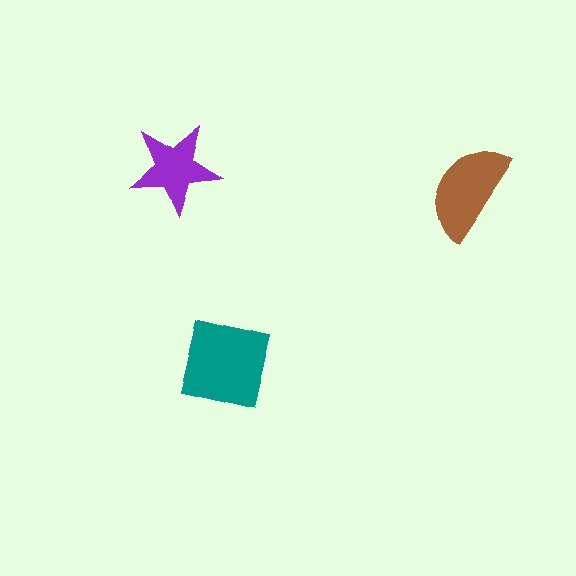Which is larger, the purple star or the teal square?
The teal square.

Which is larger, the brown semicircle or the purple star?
The brown semicircle.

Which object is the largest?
The teal square.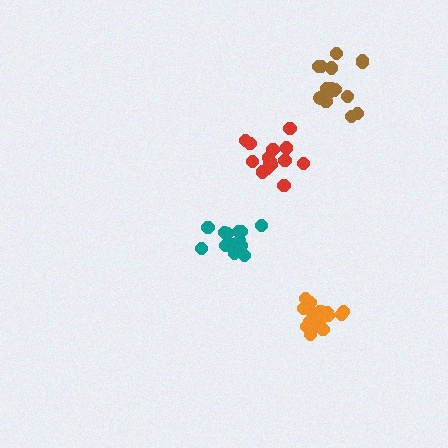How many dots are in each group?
Group 1: 17 dots, Group 2: 14 dots, Group 3: 14 dots, Group 4: 17 dots (62 total).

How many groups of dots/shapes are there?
There are 4 groups.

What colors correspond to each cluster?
The clusters are colored: orange, red, teal, brown.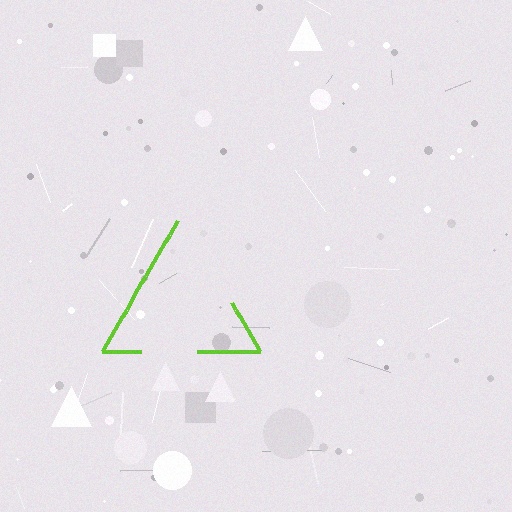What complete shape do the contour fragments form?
The contour fragments form a triangle.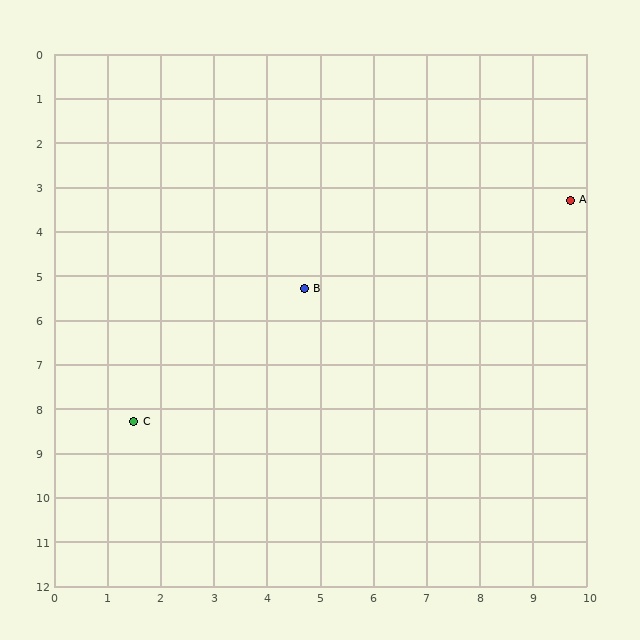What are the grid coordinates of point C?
Point C is at approximately (1.5, 8.3).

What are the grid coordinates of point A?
Point A is at approximately (9.7, 3.3).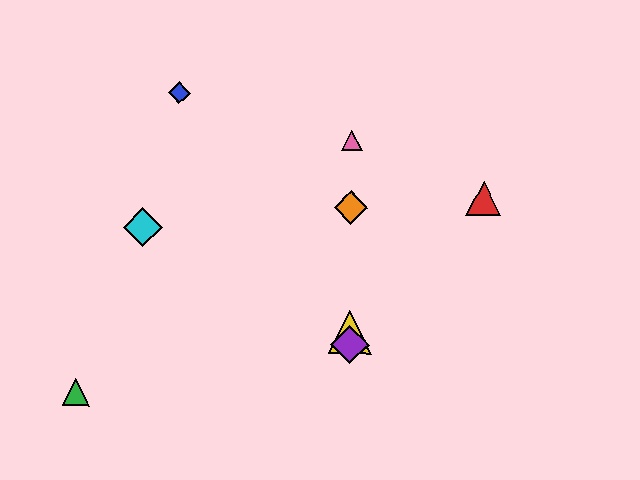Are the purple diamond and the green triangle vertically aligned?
No, the purple diamond is at x≈350 and the green triangle is at x≈76.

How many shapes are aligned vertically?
4 shapes (the yellow triangle, the purple diamond, the orange diamond, the pink triangle) are aligned vertically.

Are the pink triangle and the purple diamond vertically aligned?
Yes, both are at x≈352.